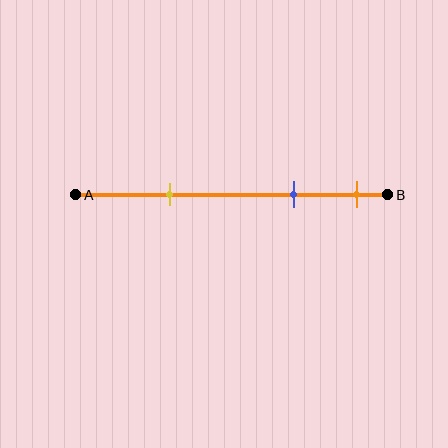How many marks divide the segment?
There are 3 marks dividing the segment.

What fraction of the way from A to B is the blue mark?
The blue mark is approximately 70% (0.7) of the way from A to B.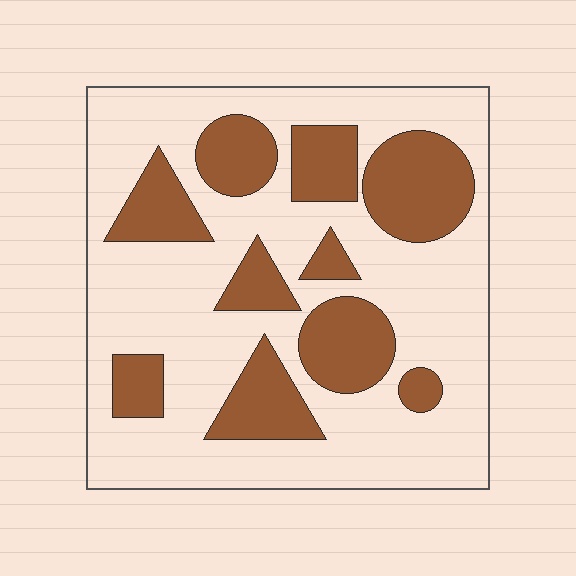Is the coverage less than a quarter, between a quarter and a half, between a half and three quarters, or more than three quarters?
Between a quarter and a half.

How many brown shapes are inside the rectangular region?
10.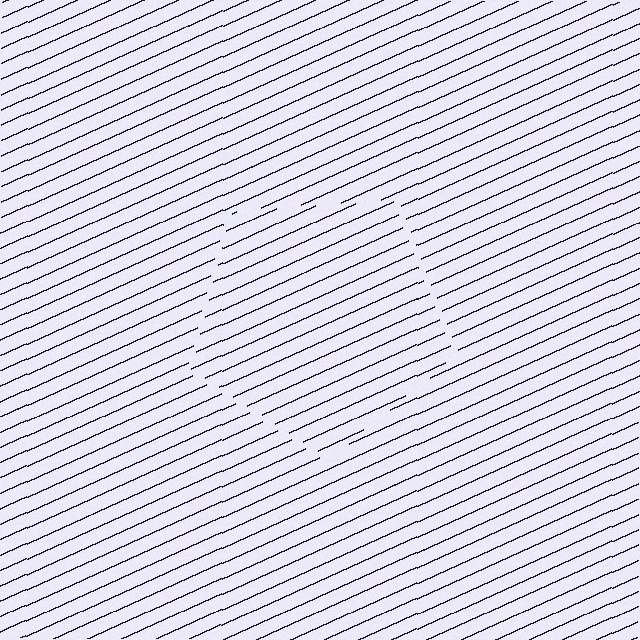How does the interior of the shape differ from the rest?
The interior of the shape contains the same grating, shifted by half a period — the contour is defined by the phase discontinuity where line-ends from the inner and outer gratings abut.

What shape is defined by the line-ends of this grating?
An illusory pentagon. The interior of the shape contains the same grating, shifted by half a period — the contour is defined by the phase discontinuity where line-ends from the inner and outer gratings abut.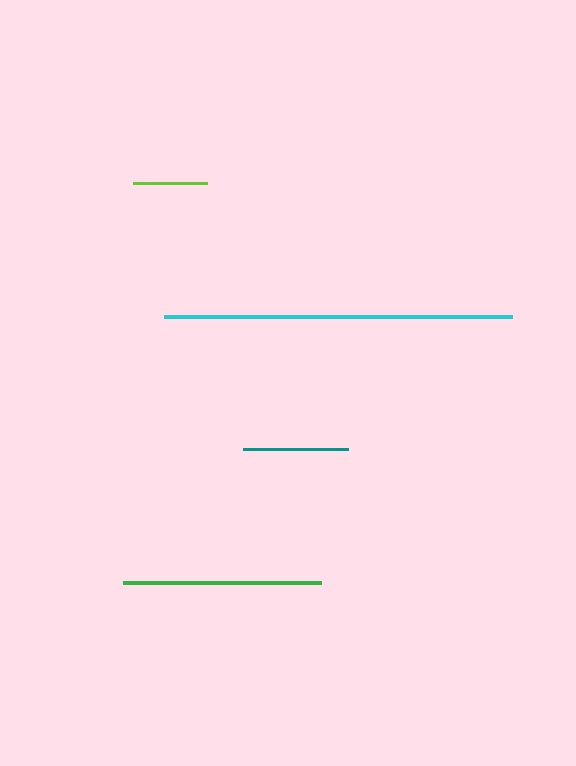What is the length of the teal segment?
The teal segment is approximately 105 pixels long.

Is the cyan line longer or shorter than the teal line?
The cyan line is longer than the teal line.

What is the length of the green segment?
The green segment is approximately 198 pixels long.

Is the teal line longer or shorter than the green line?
The green line is longer than the teal line.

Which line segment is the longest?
The cyan line is the longest at approximately 348 pixels.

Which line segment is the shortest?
The lime line is the shortest at approximately 74 pixels.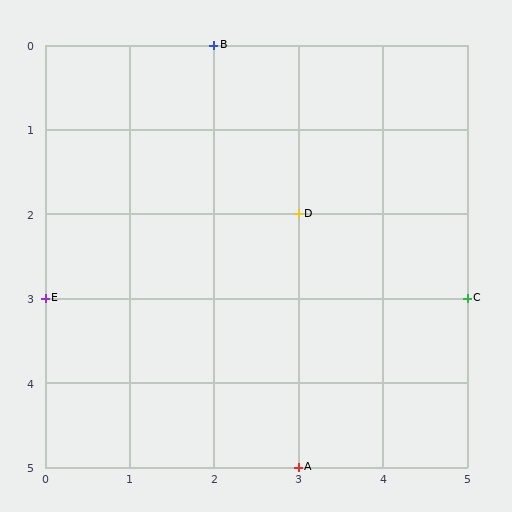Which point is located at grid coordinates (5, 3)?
Point C is at (5, 3).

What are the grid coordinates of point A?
Point A is at grid coordinates (3, 5).